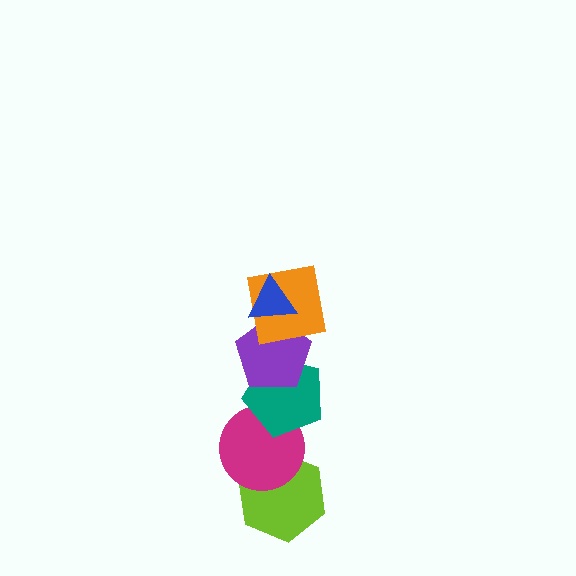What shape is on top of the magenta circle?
The teal pentagon is on top of the magenta circle.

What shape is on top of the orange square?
The blue triangle is on top of the orange square.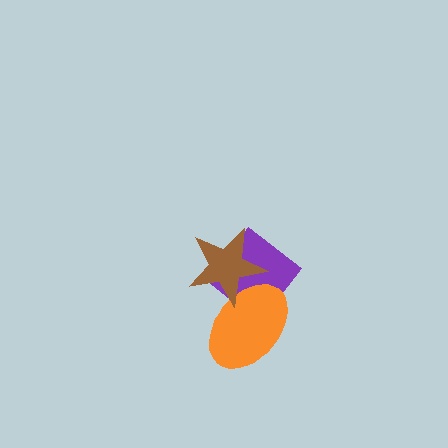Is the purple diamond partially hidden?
Yes, it is partially covered by another shape.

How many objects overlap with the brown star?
2 objects overlap with the brown star.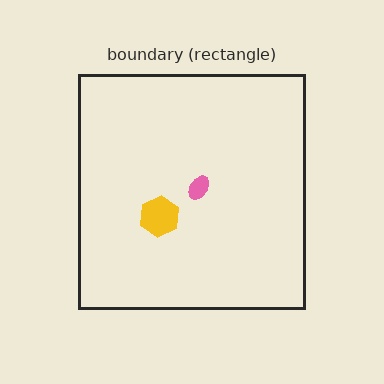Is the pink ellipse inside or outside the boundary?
Inside.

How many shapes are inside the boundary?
2 inside, 0 outside.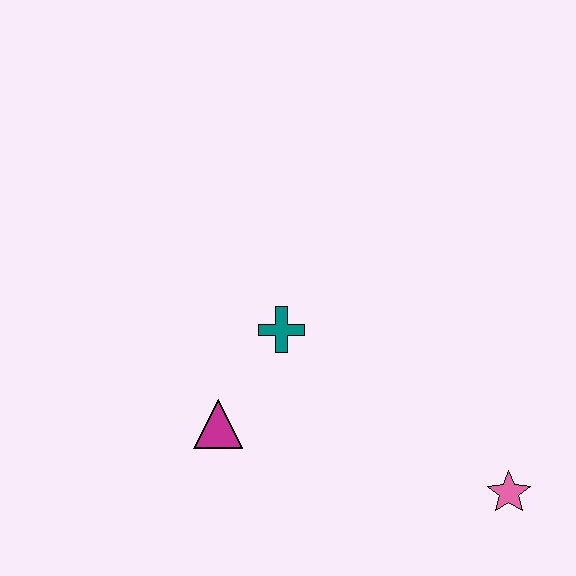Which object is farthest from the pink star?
The magenta triangle is farthest from the pink star.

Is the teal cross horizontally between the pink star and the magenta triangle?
Yes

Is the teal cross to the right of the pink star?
No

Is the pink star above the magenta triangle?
No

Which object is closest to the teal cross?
The magenta triangle is closest to the teal cross.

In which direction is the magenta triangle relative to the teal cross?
The magenta triangle is below the teal cross.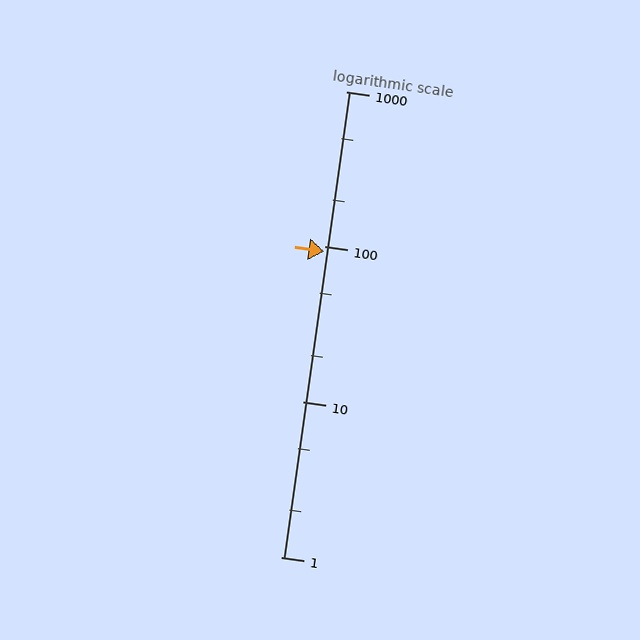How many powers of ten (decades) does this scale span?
The scale spans 3 decades, from 1 to 1000.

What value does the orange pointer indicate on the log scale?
The pointer indicates approximately 93.